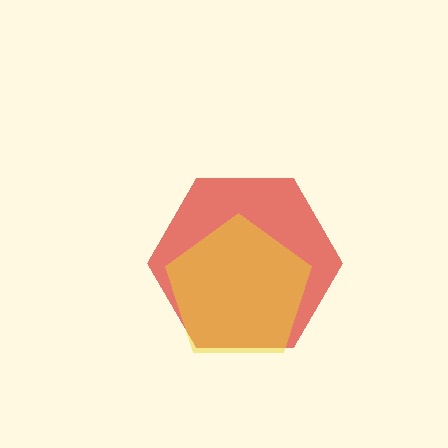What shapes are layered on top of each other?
The layered shapes are: a red hexagon, a yellow pentagon.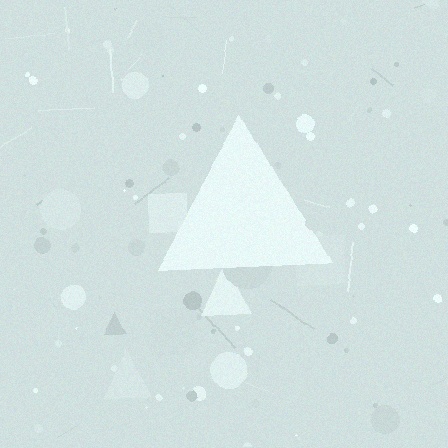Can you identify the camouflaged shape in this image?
The camouflaged shape is a triangle.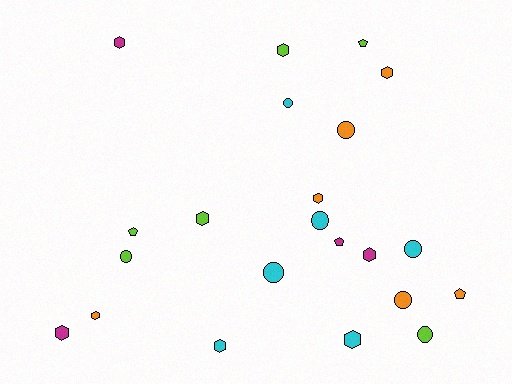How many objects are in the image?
There are 22 objects.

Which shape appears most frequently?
Hexagon, with 10 objects.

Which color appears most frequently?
Cyan, with 6 objects.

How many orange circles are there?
There are 2 orange circles.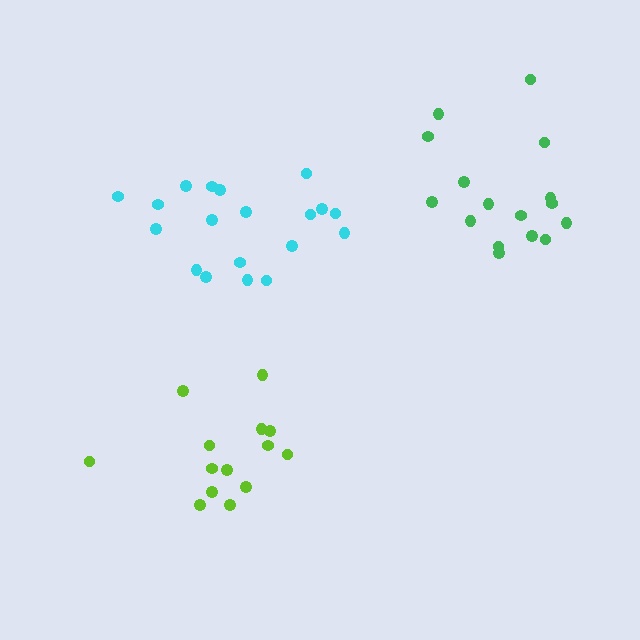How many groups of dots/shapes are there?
There are 3 groups.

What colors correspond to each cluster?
The clusters are colored: lime, cyan, green.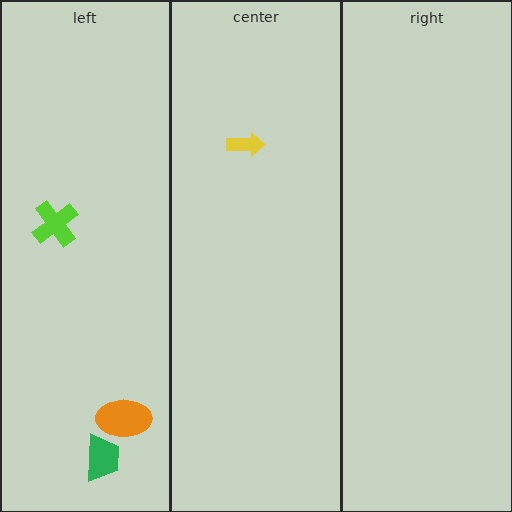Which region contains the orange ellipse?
The left region.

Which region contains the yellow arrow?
The center region.